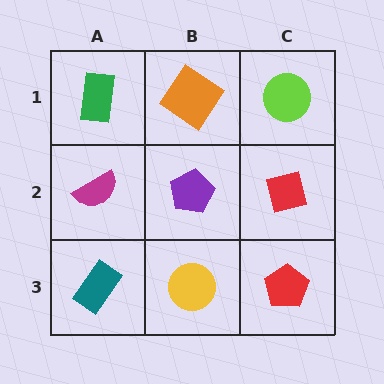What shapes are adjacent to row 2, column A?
A green rectangle (row 1, column A), a teal rectangle (row 3, column A), a purple pentagon (row 2, column B).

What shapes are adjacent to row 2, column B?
An orange diamond (row 1, column B), a yellow circle (row 3, column B), a magenta semicircle (row 2, column A), a red square (row 2, column C).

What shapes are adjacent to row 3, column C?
A red square (row 2, column C), a yellow circle (row 3, column B).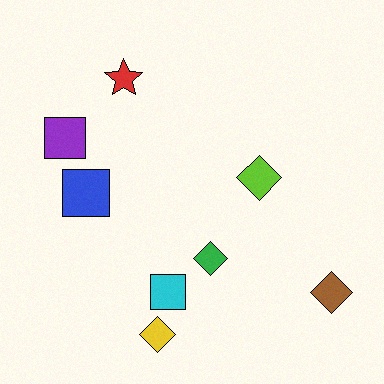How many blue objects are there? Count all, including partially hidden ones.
There is 1 blue object.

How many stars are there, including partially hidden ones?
There is 1 star.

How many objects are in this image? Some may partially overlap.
There are 8 objects.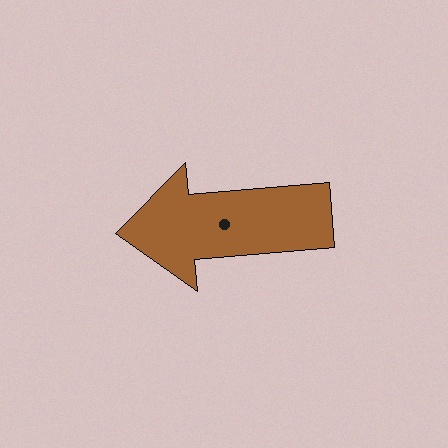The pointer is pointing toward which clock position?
Roughly 9 o'clock.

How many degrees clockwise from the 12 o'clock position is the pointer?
Approximately 265 degrees.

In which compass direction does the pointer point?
West.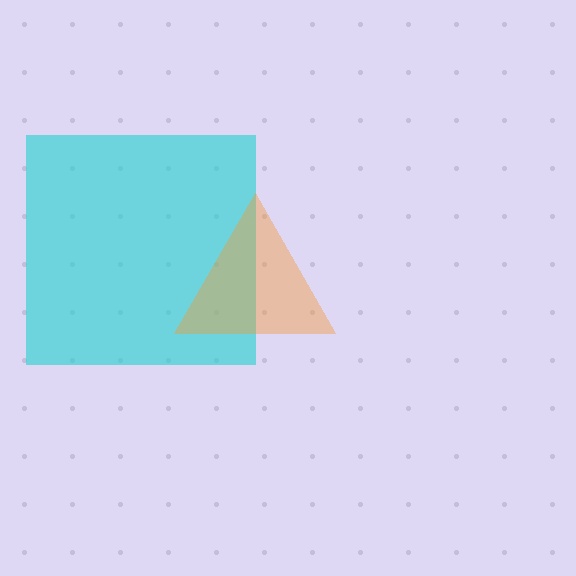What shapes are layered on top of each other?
The layered shapes are: a cyan square, an orange triangle.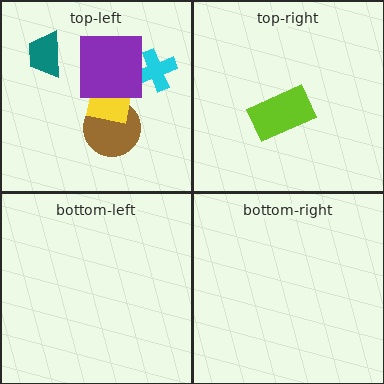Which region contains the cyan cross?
The top-left region.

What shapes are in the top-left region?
The teal trapezoid, the brown circle, the yellow square, the cyan cross, the purple square.